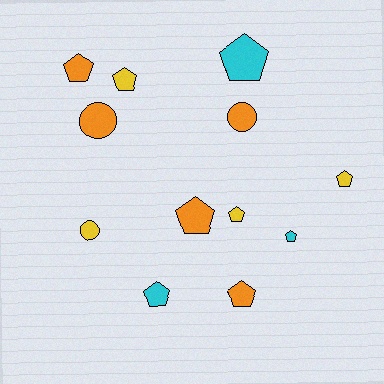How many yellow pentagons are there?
There are 3 yellow pentagons.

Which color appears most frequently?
Orange, with 5 objects.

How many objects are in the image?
There are 12 objects.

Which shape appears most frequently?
Pentagon, with 9 objects.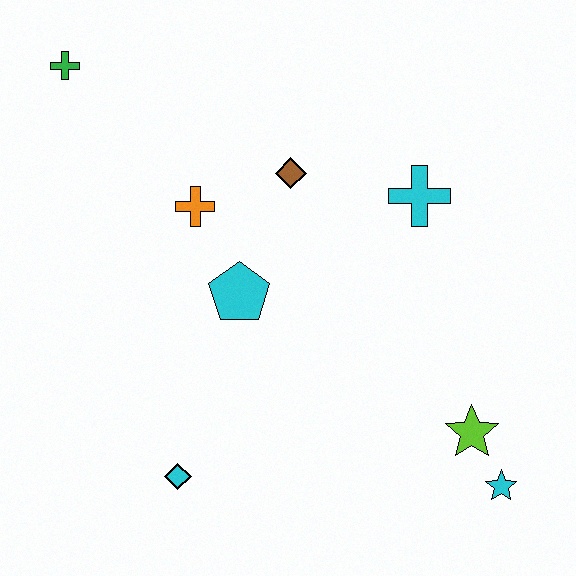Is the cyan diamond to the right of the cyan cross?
No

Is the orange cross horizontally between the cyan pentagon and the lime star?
No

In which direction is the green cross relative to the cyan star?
The green cross is to the left of the cyan star.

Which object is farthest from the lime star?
The green cross is farthest from the lime star.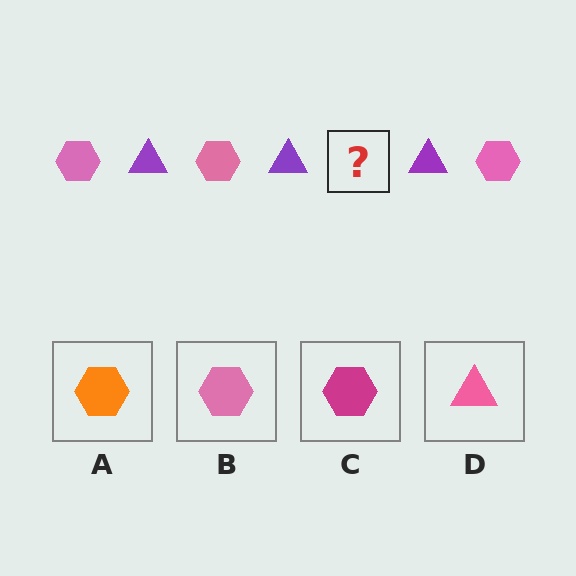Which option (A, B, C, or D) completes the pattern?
B.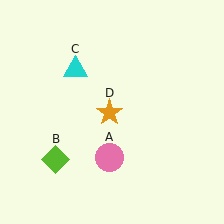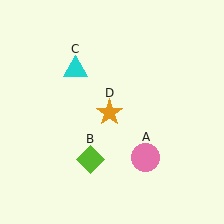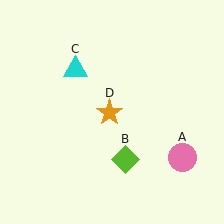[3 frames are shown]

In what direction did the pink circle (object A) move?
The pink circle (object A) moved right.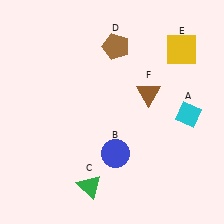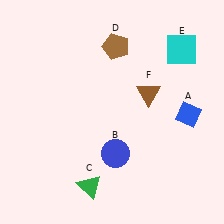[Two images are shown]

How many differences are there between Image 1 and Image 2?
There are 2 differences between the two images.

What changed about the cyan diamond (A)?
In Image 1, A is cyan. In Image 2, it changed to blue.